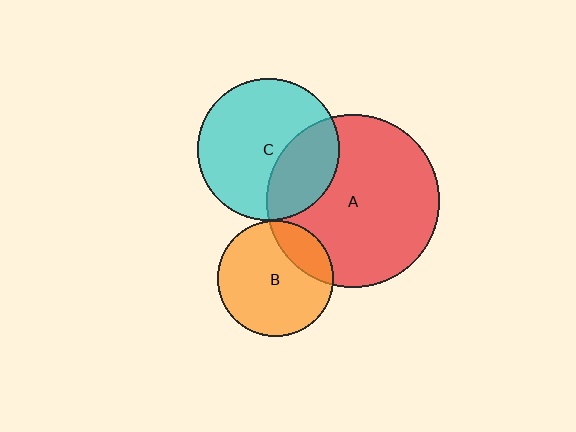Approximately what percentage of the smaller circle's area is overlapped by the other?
Approximately 20%.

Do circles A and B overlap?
Yes.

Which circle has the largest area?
Circle A (red).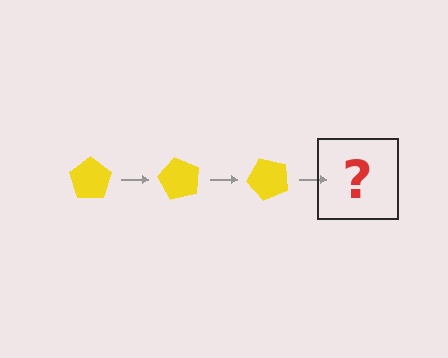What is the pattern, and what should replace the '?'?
The pattern is that the pentagon rotates 60 degrees each step. The '?' should be a yellow pentagon rotated 180 degrees.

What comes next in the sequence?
The next element should be a yellow pentagon rotated 180 degrees.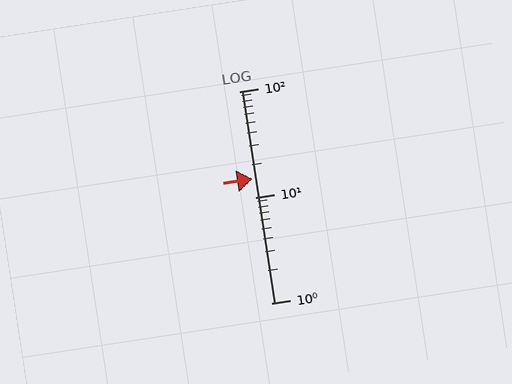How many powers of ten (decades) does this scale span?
The scale spans 2 decades, from 1 to 100.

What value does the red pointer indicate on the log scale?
The pointer indicates approximately 15.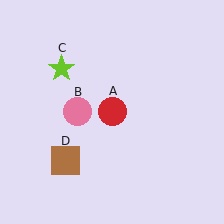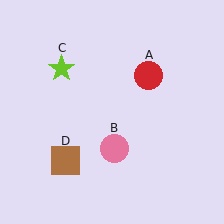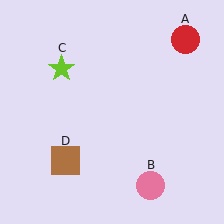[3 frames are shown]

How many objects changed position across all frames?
2 objects changed position: red circle (object A), pink circle (object B).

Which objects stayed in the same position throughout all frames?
Lime star (object C) and brown square (object D) remained stationary.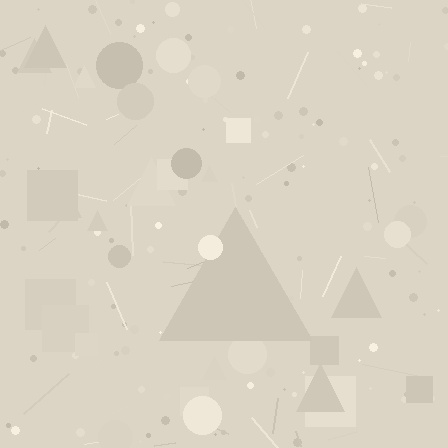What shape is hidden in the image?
A triangle is hidden in the image.